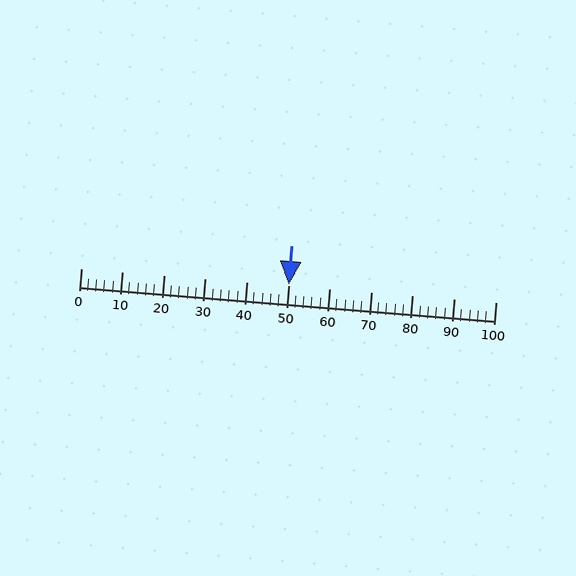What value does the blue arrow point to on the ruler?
The blue arrow points to approximately 50.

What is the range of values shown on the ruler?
The ruler shows values from 0 to 100.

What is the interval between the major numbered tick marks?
The major tick marks are spaced 10 units apart.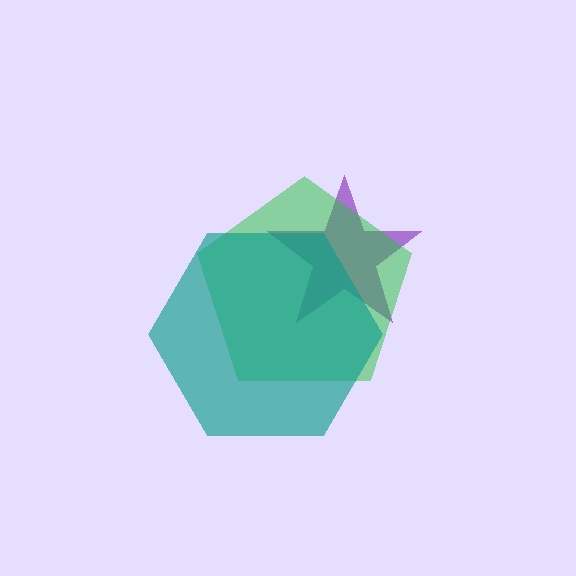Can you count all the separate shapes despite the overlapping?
Yes, there are 3 separate shapes.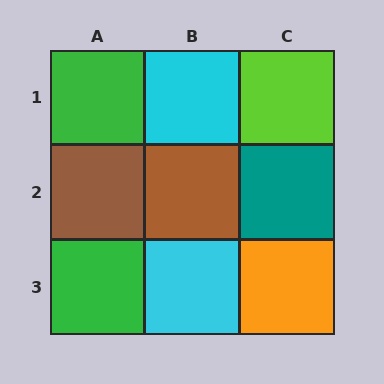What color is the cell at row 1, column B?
Cyan.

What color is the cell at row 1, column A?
Green.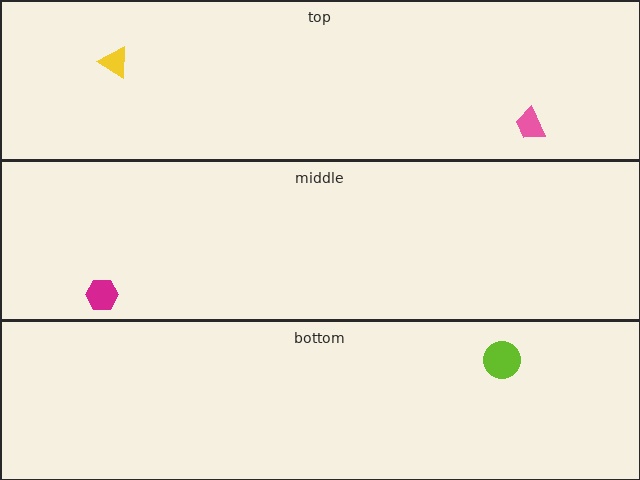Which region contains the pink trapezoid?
The top region.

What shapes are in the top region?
The yellow triangle, the pink trapezoid.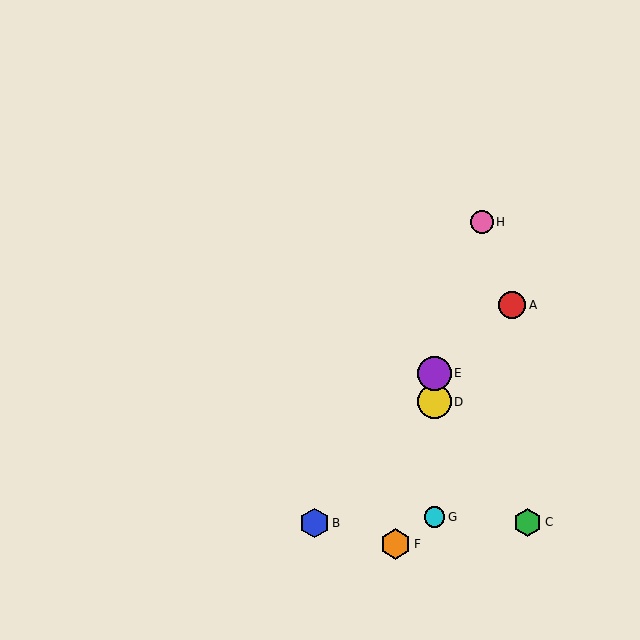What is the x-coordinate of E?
Object E is at x≈434.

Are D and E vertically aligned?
Yes, both are at x≈434.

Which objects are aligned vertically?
Objects D, E, G are aligned vertically.